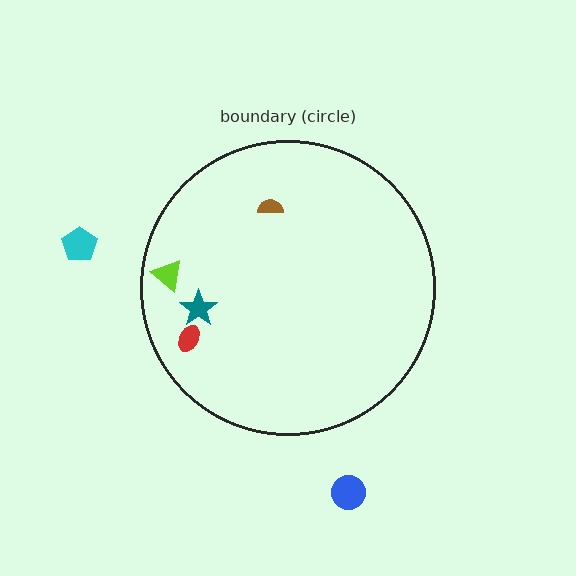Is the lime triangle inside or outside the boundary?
Inside.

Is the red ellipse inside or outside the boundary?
Inside.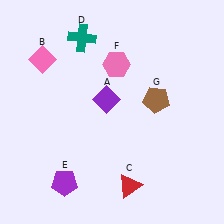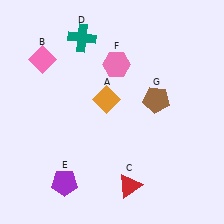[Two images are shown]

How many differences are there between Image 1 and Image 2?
There is 1 difference between the two images.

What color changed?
The diamond (A) changed from purple in Image 1 to orange in Image 2.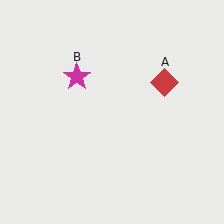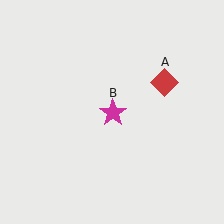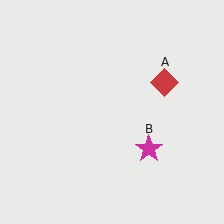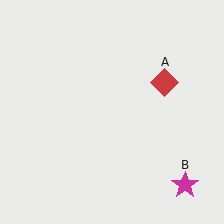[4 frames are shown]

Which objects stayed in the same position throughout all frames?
Red diamond (object A) remained stationary.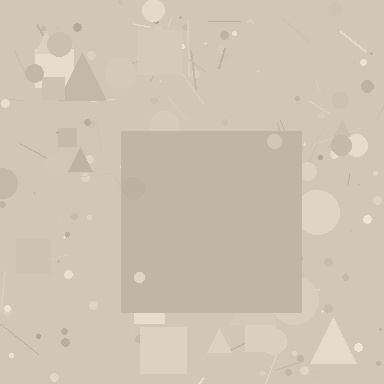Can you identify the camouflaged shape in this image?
The camouflaged shape is a square.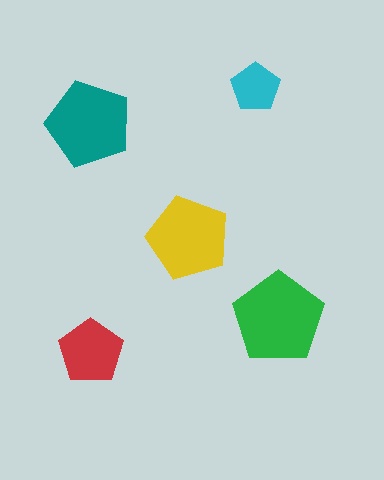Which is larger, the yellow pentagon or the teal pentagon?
The teal one.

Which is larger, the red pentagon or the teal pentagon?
The teal one.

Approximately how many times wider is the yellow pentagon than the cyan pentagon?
About 1.5 times wider.